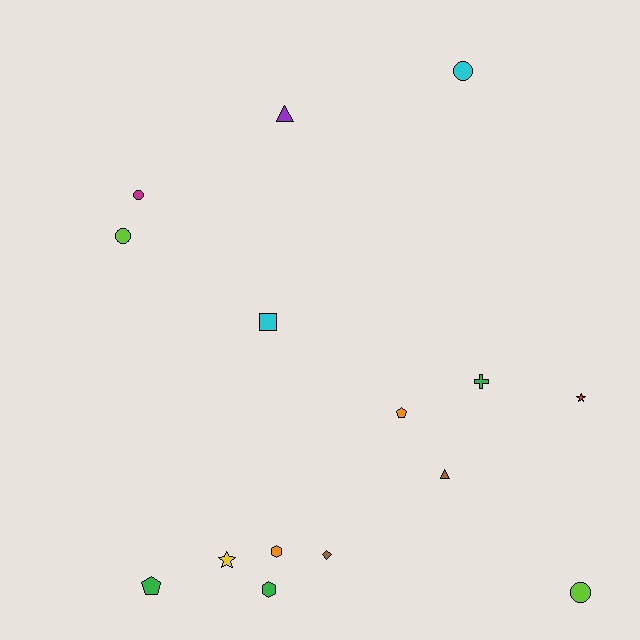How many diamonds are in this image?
There is 1 diamond.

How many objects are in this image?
There are 15 objects.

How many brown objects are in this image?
There are 2 brown objects.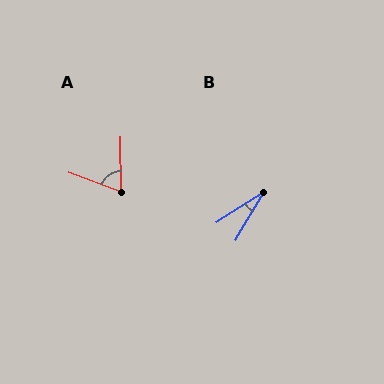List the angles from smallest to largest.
B (27°), A (69°).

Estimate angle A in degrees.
Approximately 69 degrees.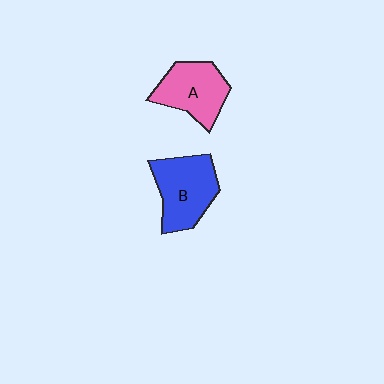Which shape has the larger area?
Shape B (blue).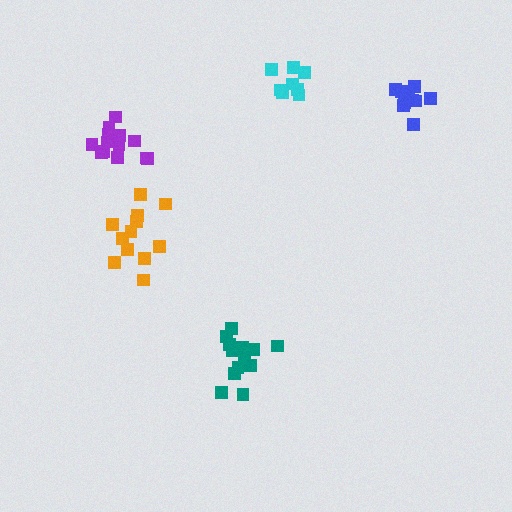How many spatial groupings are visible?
There are 5 spatial groupings.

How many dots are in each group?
Group 1: 12 dots, Group 2: 10 dots, Group 3: 13 dots, Group 4: 8 dots, Group 5: 13 dots (56 total).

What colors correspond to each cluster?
The clusters are colored: orange, blue, teal, cyan, purple.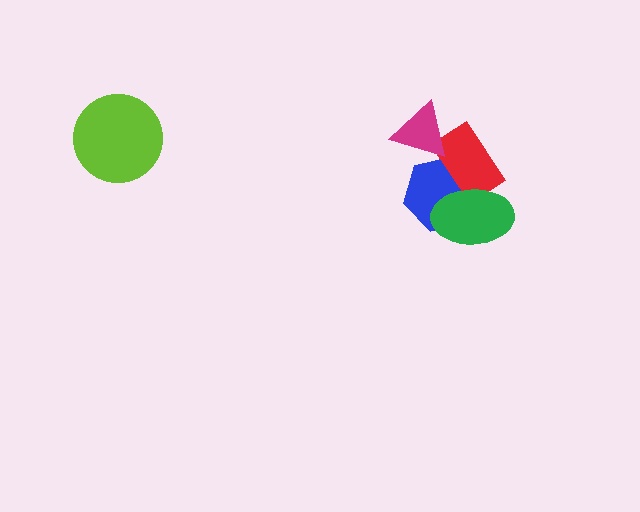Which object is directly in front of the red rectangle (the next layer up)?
The magenta triangle is directly in front of the red rectangle.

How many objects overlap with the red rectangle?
3 objects overlap with the red rectangle.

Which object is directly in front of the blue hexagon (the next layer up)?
The red rectangle is directly in front of the blue hexagon.